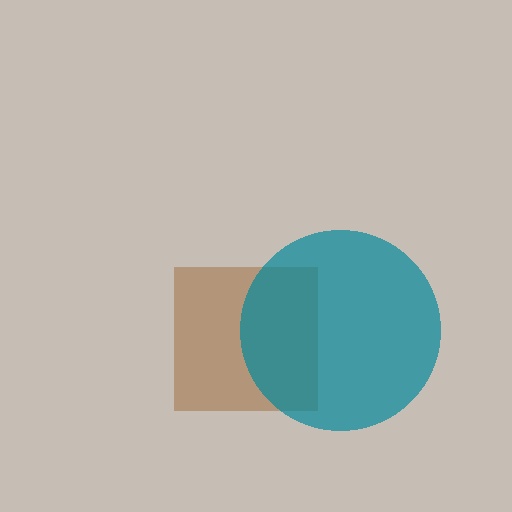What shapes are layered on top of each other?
The layered shapes are: a brown square, a teal circle.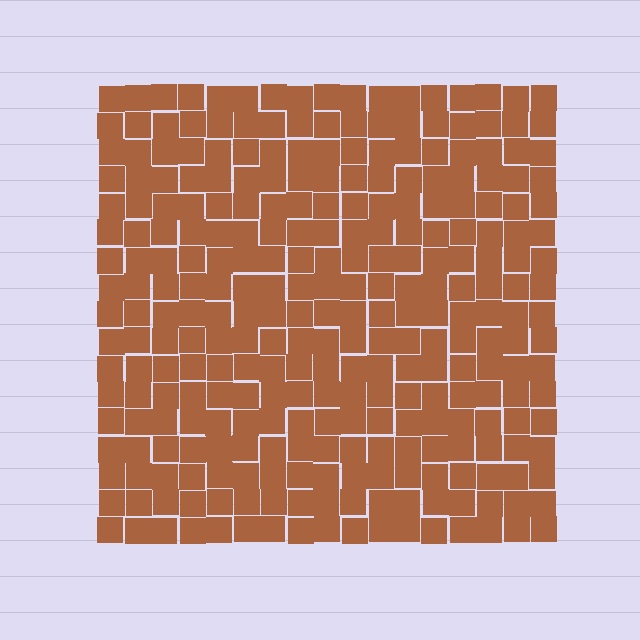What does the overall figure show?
The overall figure shows a square.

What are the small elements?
The small elements are squares.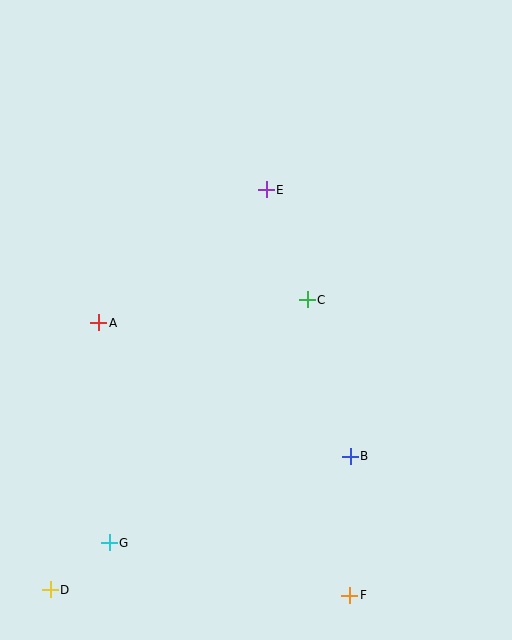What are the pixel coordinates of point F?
Point F is at (350, 595).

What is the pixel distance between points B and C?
The distance between B and C is 162 pixels.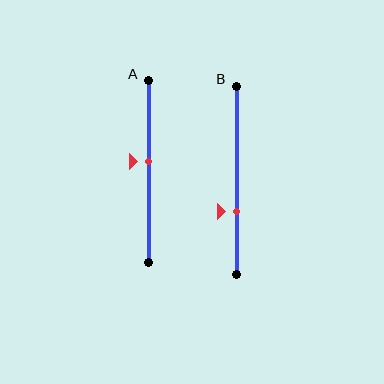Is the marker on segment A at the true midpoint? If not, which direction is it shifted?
No, the marker on segment A is shifted upward by about 6% of the segment length.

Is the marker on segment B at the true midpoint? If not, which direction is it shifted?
No, the marker on segment B is shifted downward by about 17% of the segment length.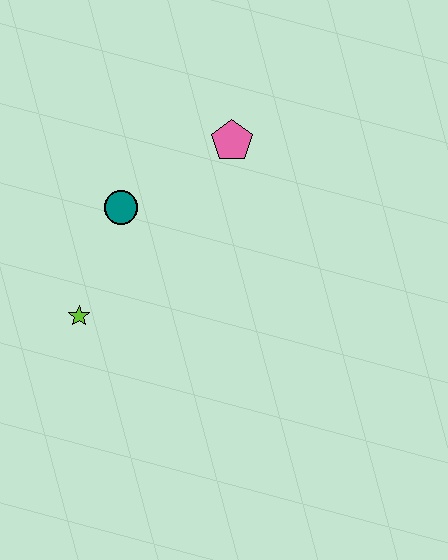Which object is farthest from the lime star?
The pink pentagon is farthest from the lime star.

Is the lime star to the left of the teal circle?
Yes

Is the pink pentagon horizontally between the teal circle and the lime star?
No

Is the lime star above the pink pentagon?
No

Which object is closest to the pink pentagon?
The teal circle is closest to the pink pentagon.